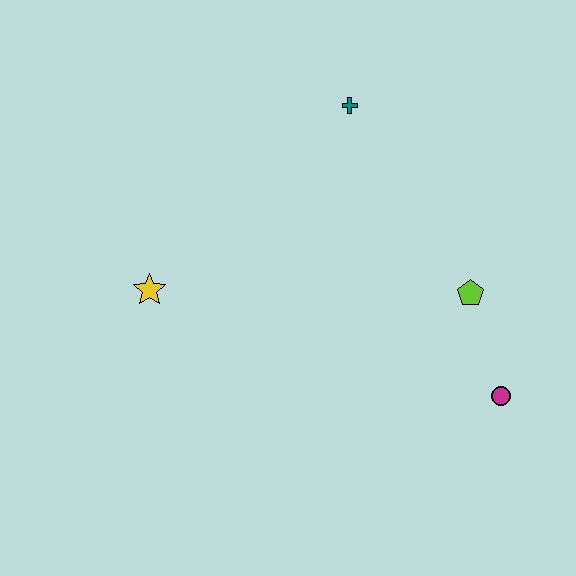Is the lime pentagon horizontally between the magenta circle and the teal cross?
Yes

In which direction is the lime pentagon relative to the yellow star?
The lime pentagon is to the right of the yellow star.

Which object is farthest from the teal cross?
The magenta circle is farthest from the teal cross.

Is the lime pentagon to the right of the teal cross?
Yes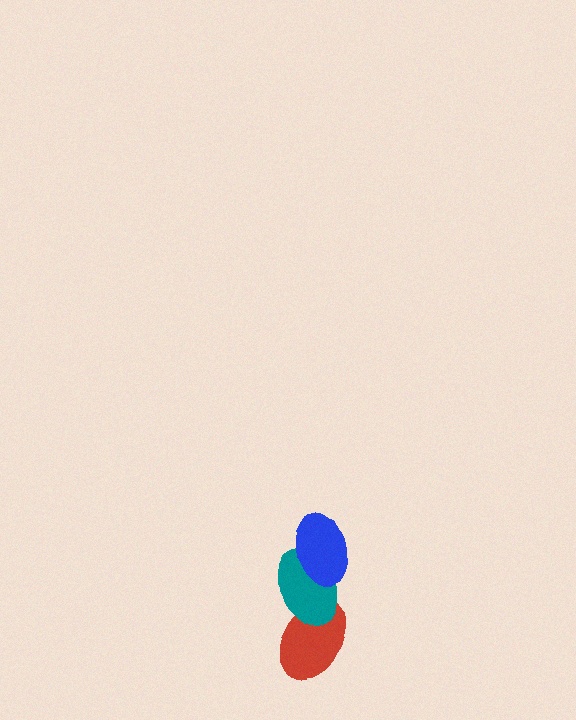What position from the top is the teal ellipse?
The teal ellipse is 2nd from the top.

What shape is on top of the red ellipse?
The teal ellipse is on top of the red ellipse.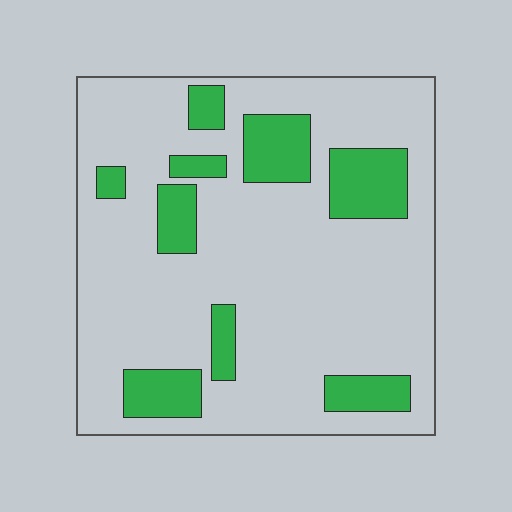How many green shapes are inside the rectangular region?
9.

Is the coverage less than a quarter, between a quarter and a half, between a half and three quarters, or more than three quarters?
Less than a quarter.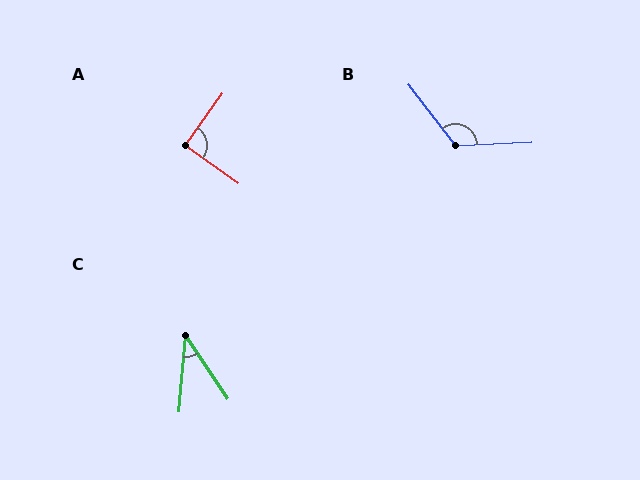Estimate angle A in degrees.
Approximately 90 degrees.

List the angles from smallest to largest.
C (39°), A (90°), B (125°).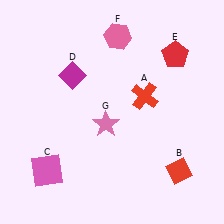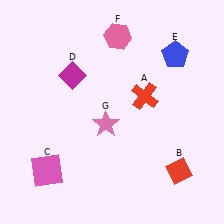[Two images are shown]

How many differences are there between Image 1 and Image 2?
There is 1 difference between the two images.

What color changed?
The pentagon (E) changed from red in Image 1 to blue in Image 2.